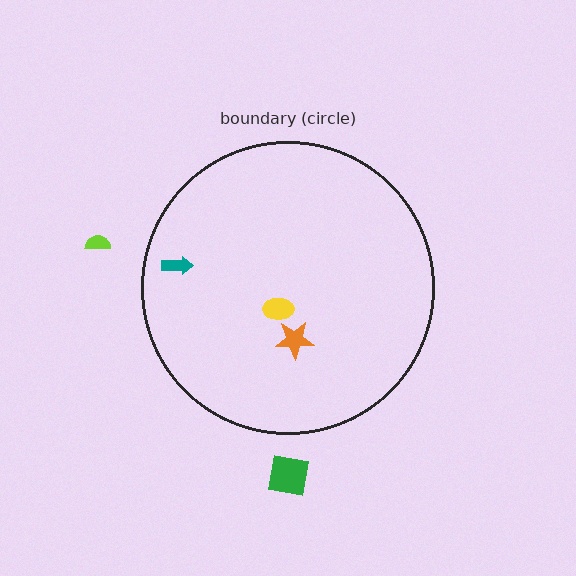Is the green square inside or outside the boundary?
Outside.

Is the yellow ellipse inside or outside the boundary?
Inside.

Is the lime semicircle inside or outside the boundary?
Outside.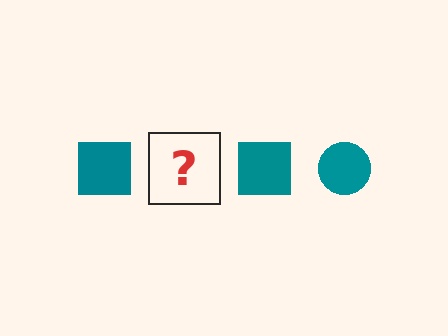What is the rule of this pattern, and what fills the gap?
The rule is that the pattern cycles through square, circle shapes in teal. The gap should be filled with a teal circle.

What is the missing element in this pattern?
The missing element is a teal circle.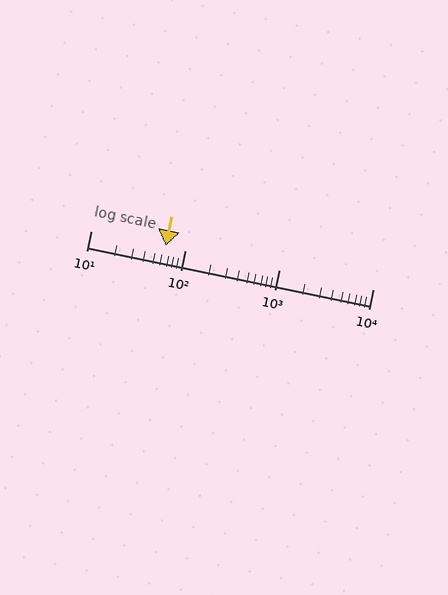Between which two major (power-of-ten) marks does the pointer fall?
The pointer is between 10 and 100.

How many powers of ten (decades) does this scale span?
The scale spans 3 decades, from 10 to 10000.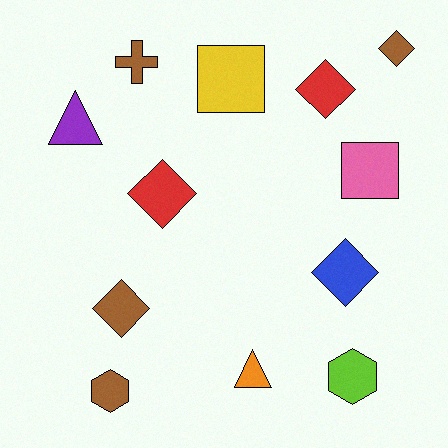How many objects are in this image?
There are 12 objects.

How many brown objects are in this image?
There are 4 brown objects.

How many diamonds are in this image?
There are 5 diamonds.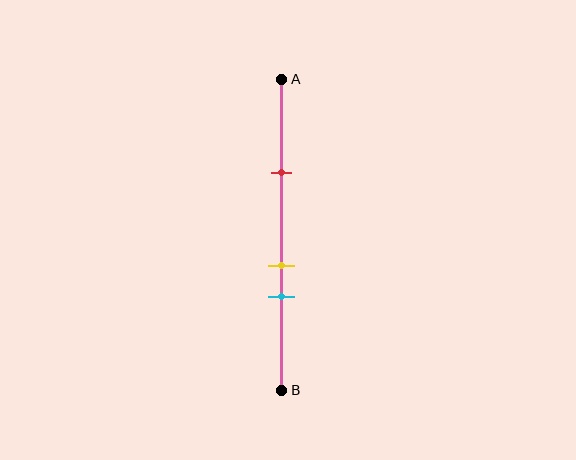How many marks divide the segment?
There are 3 marks dividing the segment.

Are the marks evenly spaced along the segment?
No, the marks are not evenly spaced.